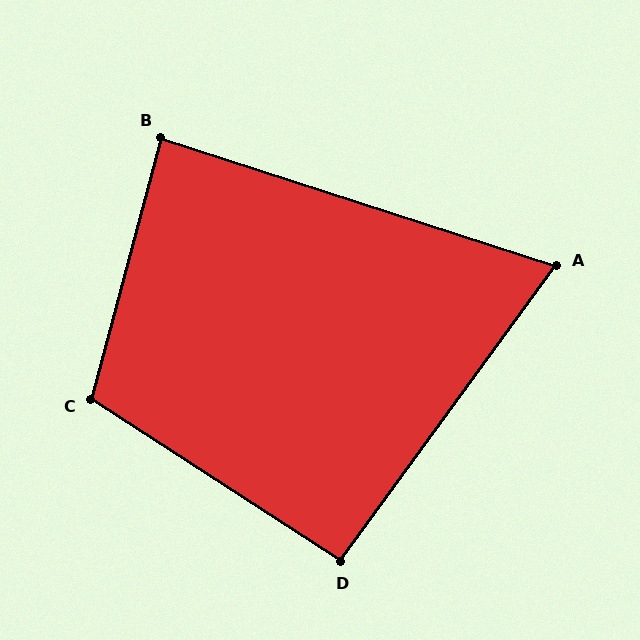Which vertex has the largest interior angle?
C, at approximately 108 degrees.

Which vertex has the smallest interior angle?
A, at approximately 72 degrees.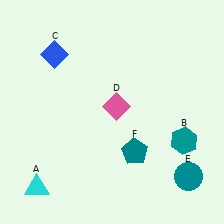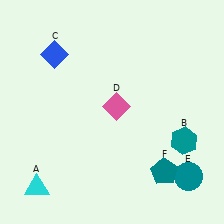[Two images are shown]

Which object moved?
The teal pentagon (F) moved right.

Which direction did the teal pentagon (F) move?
The teal pentagon (F) moved right.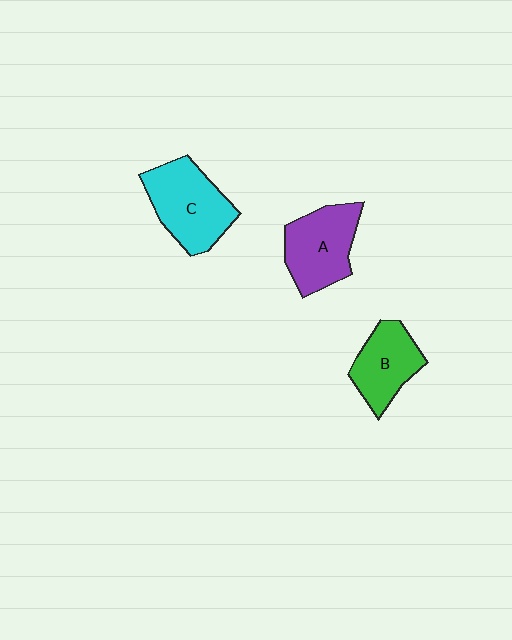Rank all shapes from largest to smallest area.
From largest to smallest: C (cyan), A (purple), B (green).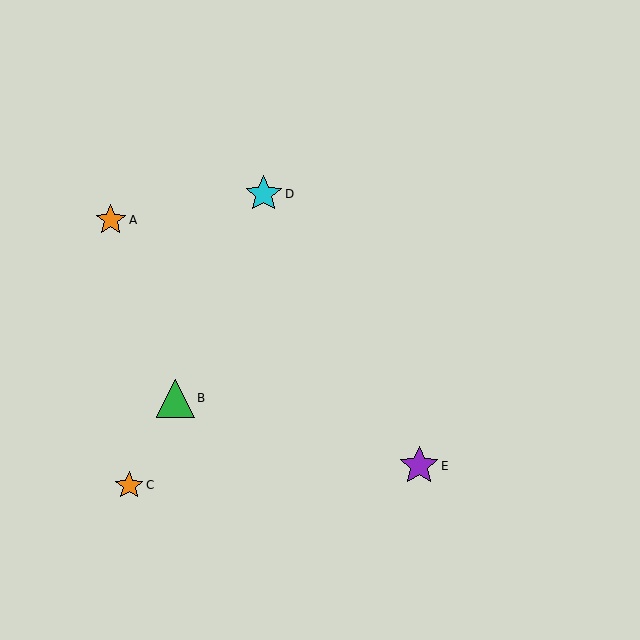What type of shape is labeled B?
Shape B is a green triangle.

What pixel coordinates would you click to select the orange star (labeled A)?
Click at (111, 220) to select the orange star A.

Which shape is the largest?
The purple star (labeled E) is the largest.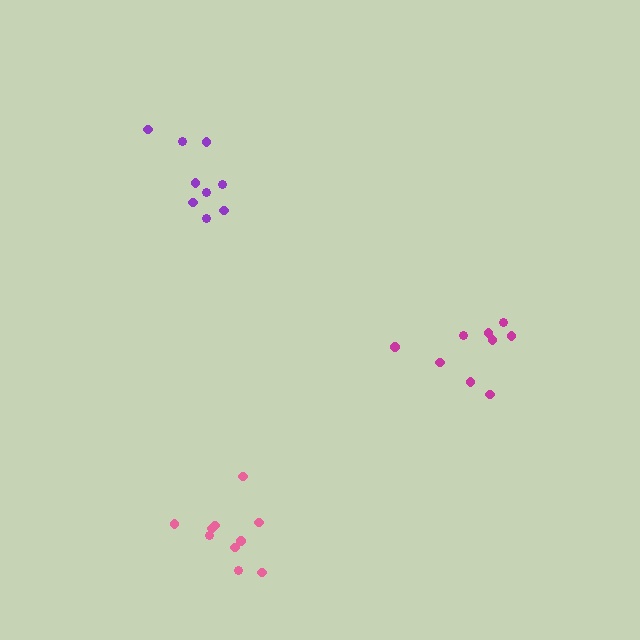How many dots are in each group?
Group 1: 10 dots, Group 2: 9 dots, Group 3: 9 dots (28 total).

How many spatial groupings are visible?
There are 3 spatial groupings.